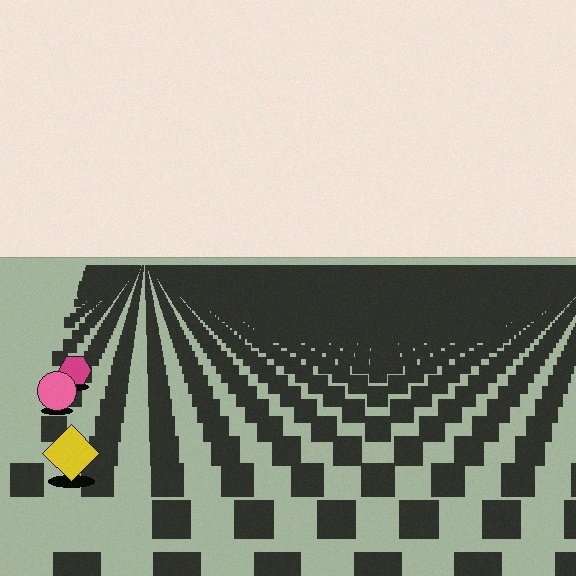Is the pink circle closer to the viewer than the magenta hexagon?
Yes. The pink circle is closer — you can tell from the texture gradient: the ground texture is coarser near it.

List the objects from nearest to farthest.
From nearest to farthest: the yellow diamond, the pink circle, the magenta hexagon.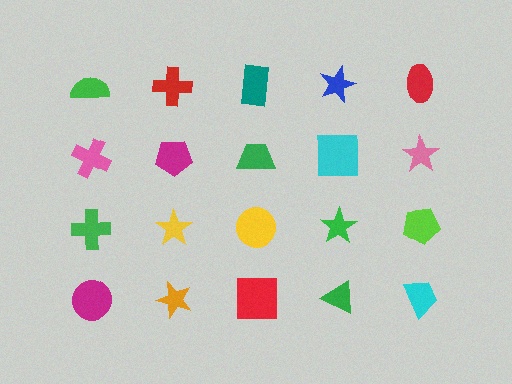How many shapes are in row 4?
5 shapes.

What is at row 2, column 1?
A pink cross.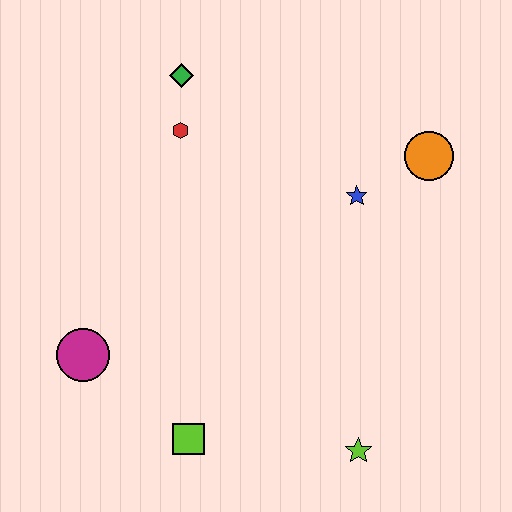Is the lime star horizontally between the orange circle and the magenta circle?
Yes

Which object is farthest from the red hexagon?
The lime star is farthest from the red hexagon.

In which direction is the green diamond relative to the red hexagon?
The green diamond is above the red hexagon.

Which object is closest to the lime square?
The magenta circle is closest to the lime square.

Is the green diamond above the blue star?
Yes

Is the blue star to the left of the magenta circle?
No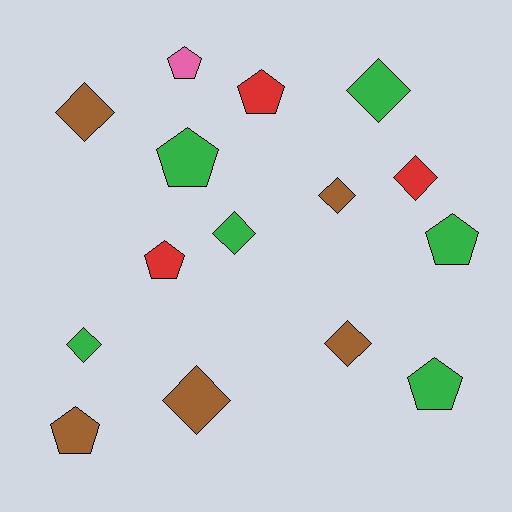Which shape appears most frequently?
Diamond, with 8 objects.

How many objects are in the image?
There are 15 objects.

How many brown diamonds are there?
There are 4 brown diamonds.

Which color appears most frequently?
Green, with 6 objects.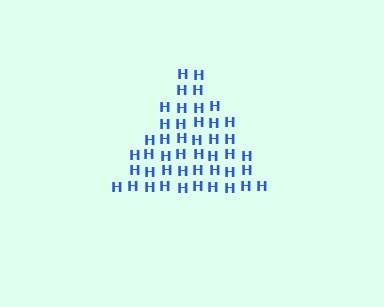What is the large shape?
The large shape is a triangle.